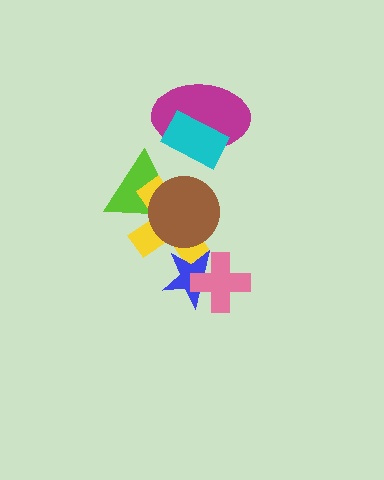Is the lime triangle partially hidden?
Yes, it is partially covered by another shape.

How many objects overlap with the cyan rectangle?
1 object overlaps with the cyan rectangle.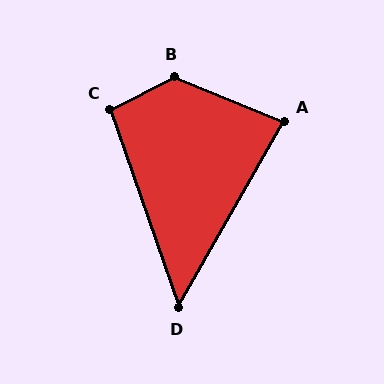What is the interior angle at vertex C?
Approximately 98 degrees (obtuse).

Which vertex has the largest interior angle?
B, at approximately 131 degrees.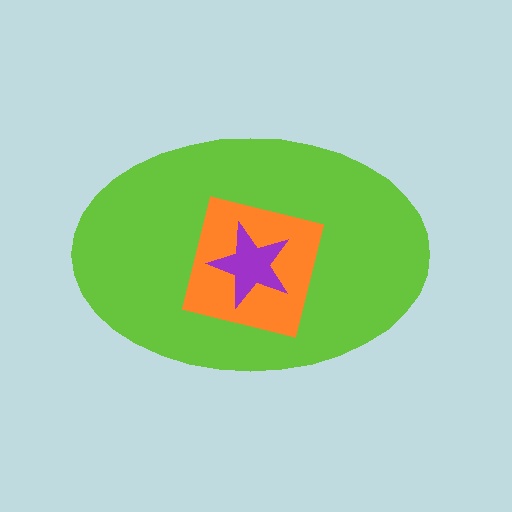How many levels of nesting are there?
3.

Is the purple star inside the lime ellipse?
Yes.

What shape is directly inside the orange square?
The purple star.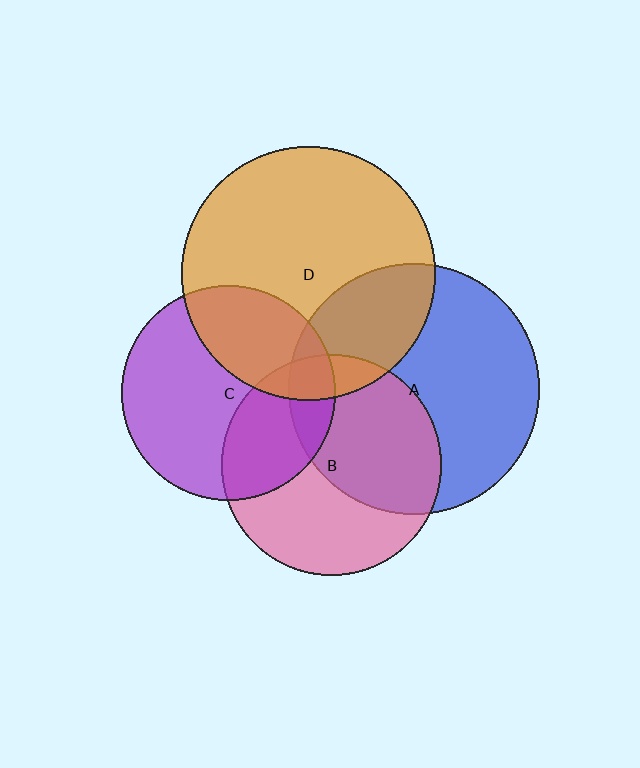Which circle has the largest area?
Circle D (orange).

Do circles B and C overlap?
Yes.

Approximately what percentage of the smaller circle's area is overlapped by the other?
Approximately 30%.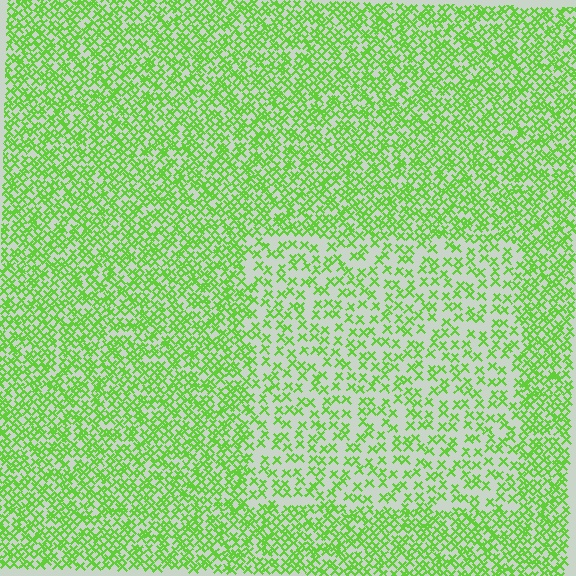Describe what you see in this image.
The image contains small lime elements arranged at two different densities. A rectangle-shaped region is visible where the elements are less densely packed than the surrounding area.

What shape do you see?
I see a rectangle.